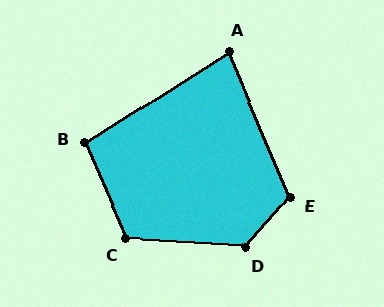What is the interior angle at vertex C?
Approximately 117 degrees (obtuse).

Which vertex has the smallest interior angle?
A, at approximately 81 degrees.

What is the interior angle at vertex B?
Approximately 99 degrees (obtuse).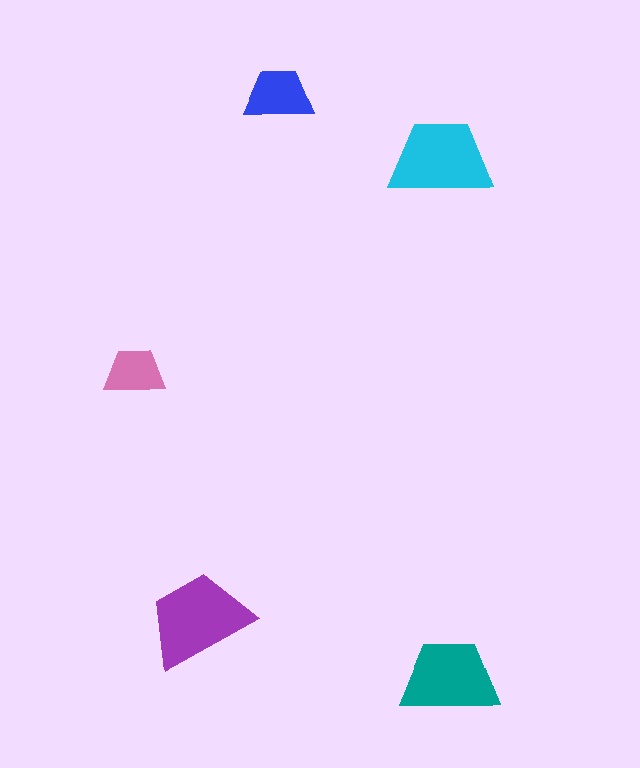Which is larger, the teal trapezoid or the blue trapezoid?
The teal one.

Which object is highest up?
The blue trapezoid is topmost.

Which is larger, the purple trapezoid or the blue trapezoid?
The purple one.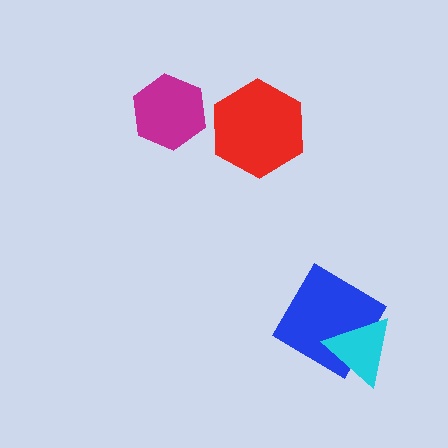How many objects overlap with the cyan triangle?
1 object overlaps with the cyan triangle.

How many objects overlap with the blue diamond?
1 object overlaps with the blue diamond.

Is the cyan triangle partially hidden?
No, no other shape covers it.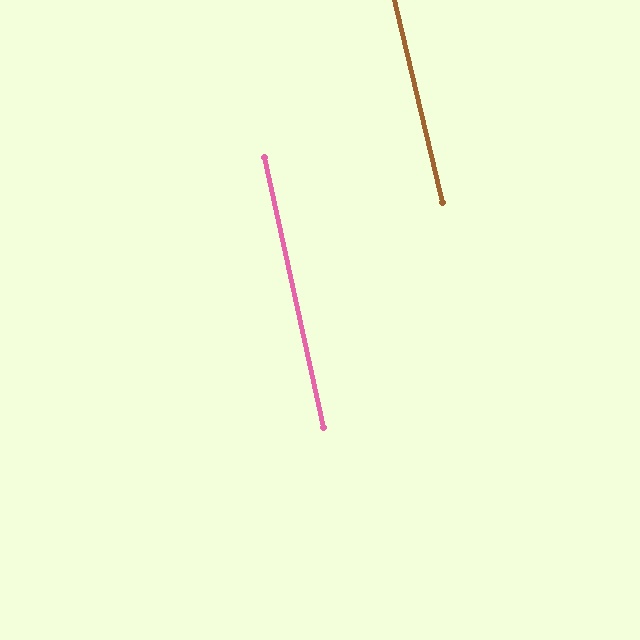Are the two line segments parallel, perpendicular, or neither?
Parallel — their directions differ by only 1.1°.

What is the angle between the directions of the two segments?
Approximately 1 degree.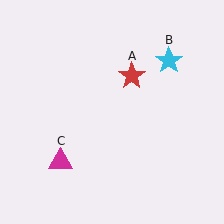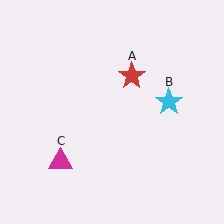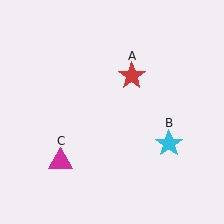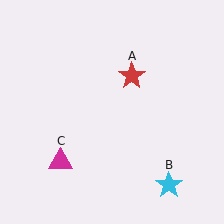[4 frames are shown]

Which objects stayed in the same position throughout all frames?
Red star (object A) and magenta triangle (object C) remained stationary.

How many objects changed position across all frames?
1 object changed position: cyan star (object B).